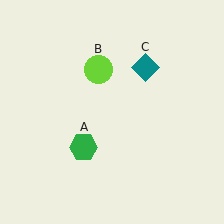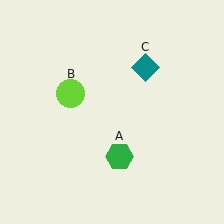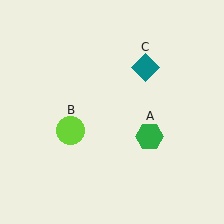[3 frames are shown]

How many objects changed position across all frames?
2 objects changed position: green hexagon (object A), lime circle (object B).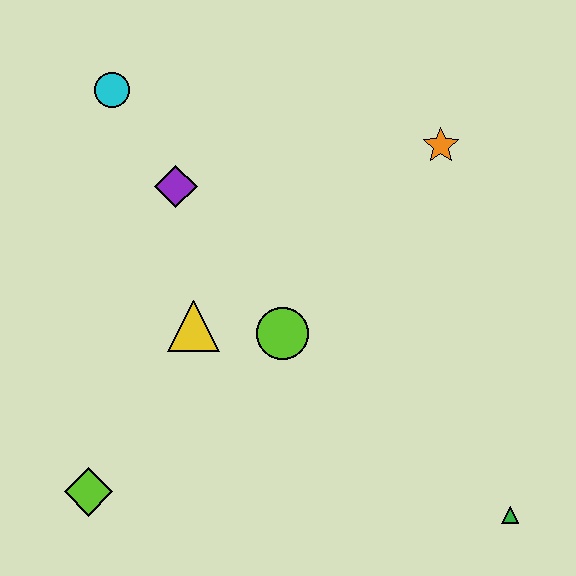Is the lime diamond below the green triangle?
No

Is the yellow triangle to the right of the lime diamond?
Yes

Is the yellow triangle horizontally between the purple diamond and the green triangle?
Yes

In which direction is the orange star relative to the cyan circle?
The orange star is to the right of the cyan circle.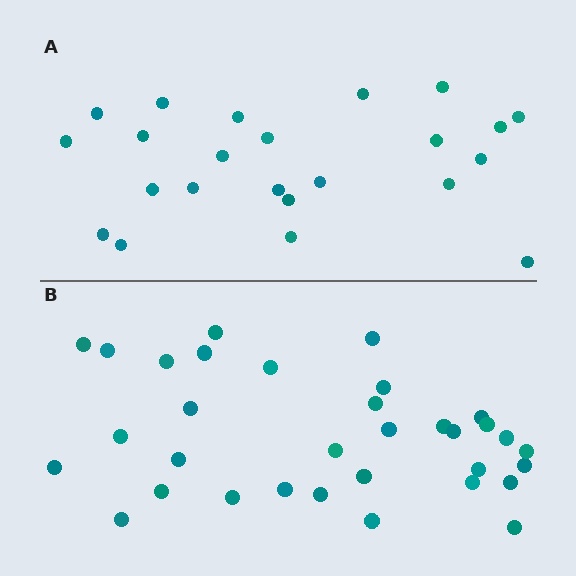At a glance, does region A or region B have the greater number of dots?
Region B (the bottom region) has more dots.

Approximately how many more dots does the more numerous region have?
Region B has roughly 10 or so more dots than region A.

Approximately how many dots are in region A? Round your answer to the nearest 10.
About 20 dots. (The exact count is 23, which rounds to 20.)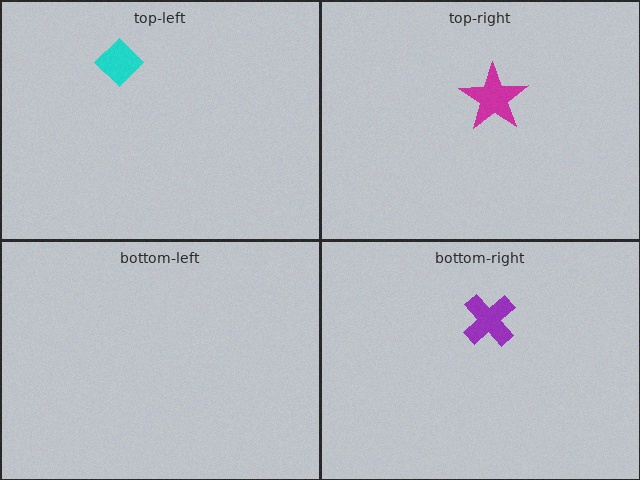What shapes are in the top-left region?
The cyan diamond.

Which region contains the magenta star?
The top-right region.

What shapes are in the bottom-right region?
The purple cross.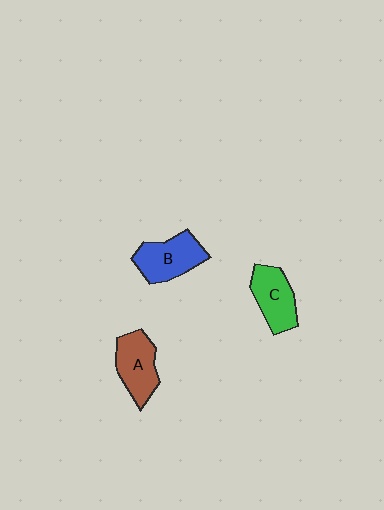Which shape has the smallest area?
Shape C (green).